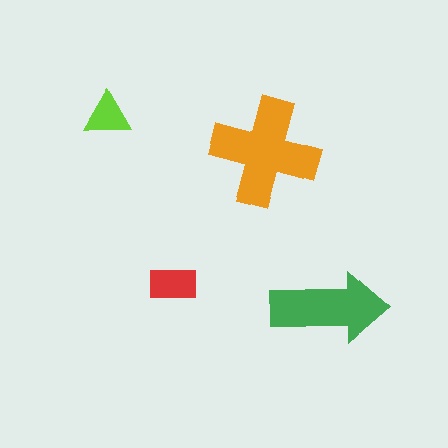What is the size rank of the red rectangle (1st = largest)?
3rd.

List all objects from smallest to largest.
The lime triangle, the red rectangle, the green arrow, the orange cross.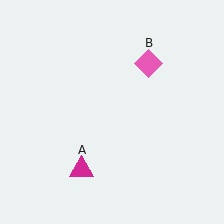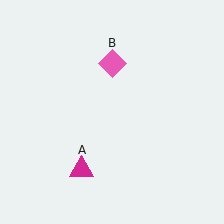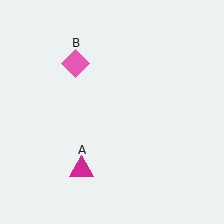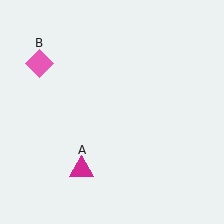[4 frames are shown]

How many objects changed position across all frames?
1 object changed position: pink diamond (object B).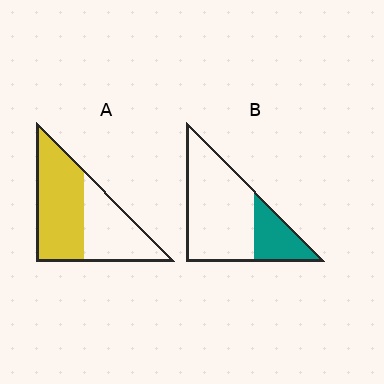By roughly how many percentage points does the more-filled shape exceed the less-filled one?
By roughly 30 percentage points (A over B).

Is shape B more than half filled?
No.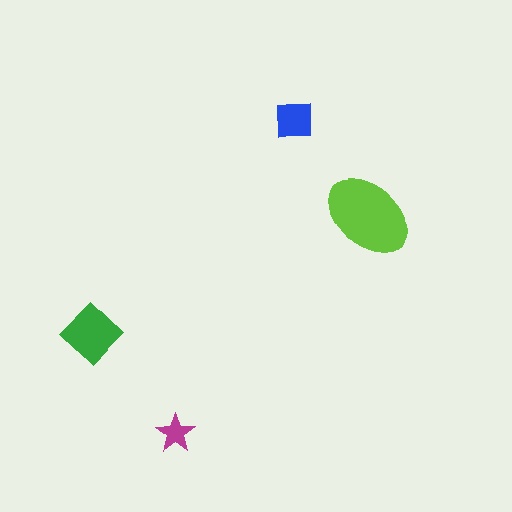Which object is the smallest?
The magenta star.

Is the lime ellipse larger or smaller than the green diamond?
Larger.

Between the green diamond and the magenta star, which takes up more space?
The green diamond.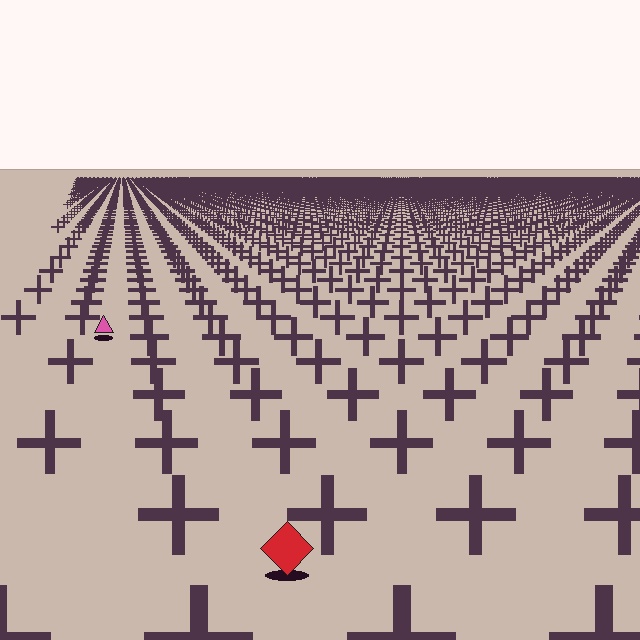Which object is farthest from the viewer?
The pink triangle is farthest from the viewer. It appears smaller and the ground texture around it is denser.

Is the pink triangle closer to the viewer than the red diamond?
No. The red diamond is closer — you can tell from the texture gradient: the ground texture is coarser near it.